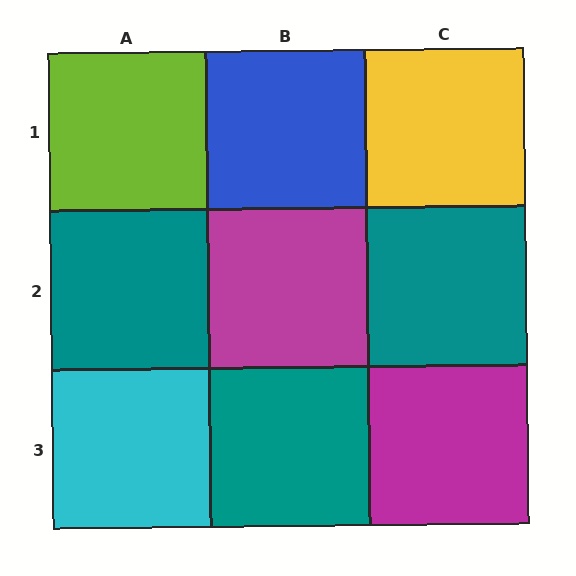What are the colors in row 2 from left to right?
Teal, magenta, teal.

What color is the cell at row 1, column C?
Yellow.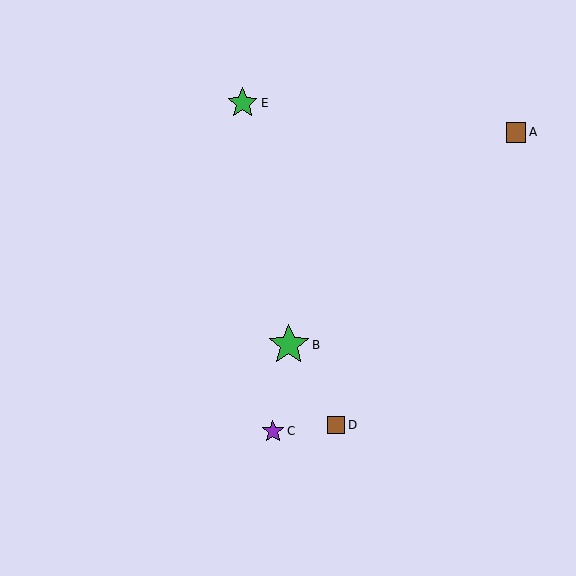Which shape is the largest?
The green star (labeled B) is the largest.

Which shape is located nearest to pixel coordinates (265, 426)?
The purple star (labeled C) at (273, 431) is nearest to that location.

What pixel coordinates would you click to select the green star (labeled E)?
Click at (243, 103) to select the green star E.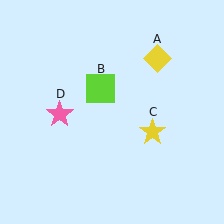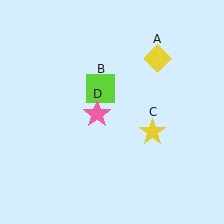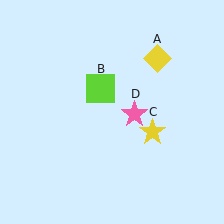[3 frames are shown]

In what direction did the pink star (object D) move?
The pink star (object D) moved right.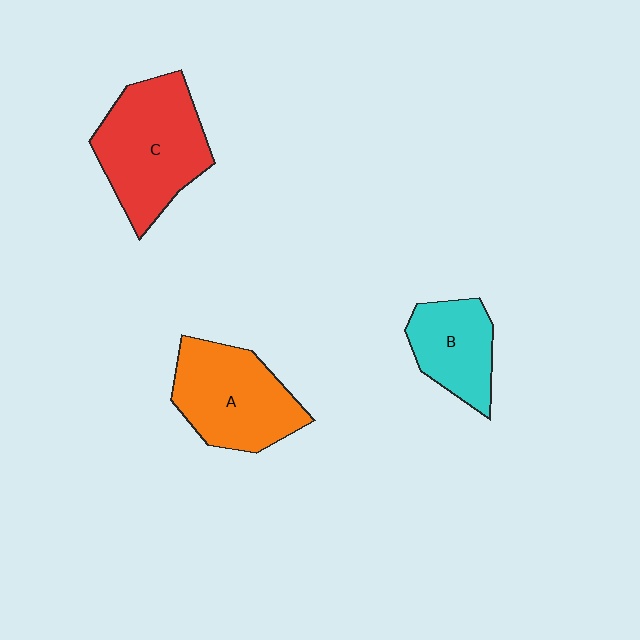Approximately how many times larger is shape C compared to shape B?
Approximately 1.7 times.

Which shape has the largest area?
Shape C (red).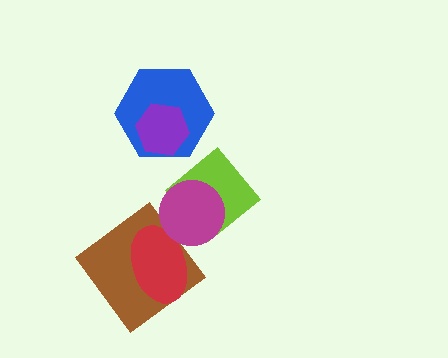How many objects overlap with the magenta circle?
2 objects overlap with the magenta circle.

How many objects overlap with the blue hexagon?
1 object overlaps with the blue hexagon.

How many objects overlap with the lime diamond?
1 object overlaps with the lime diamond.